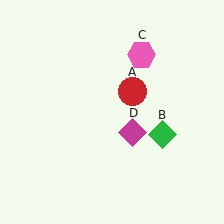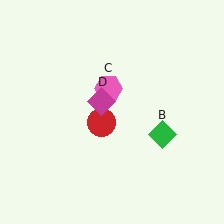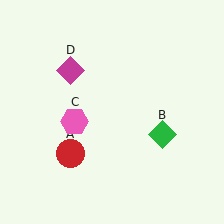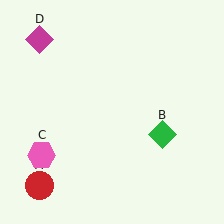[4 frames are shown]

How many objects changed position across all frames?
3 objects changed position: red circle (object A), pink hexagon (object C), magenta diamond (object D).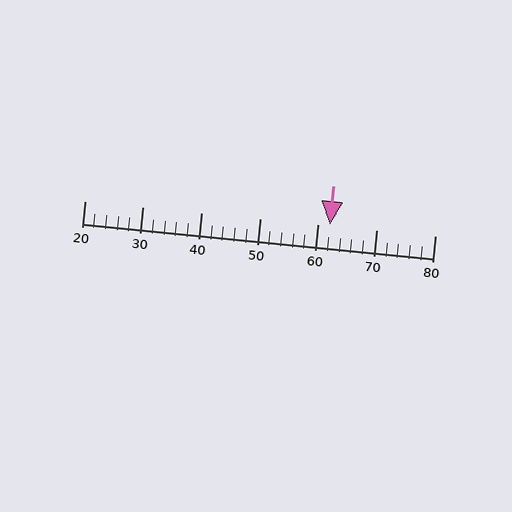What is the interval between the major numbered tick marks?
The major tick marks are spaced 10 units apart.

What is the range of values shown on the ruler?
The ruler shows values from 20 to 80.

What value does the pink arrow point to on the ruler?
The pink arrow points to approximately 62.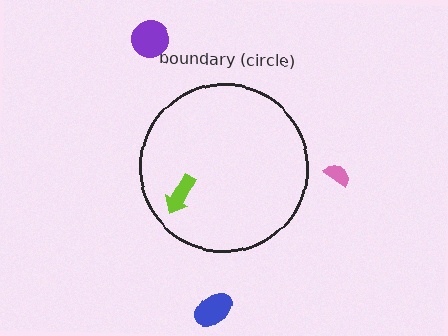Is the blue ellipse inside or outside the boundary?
Outside.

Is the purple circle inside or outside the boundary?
Outside.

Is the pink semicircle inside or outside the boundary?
Outside.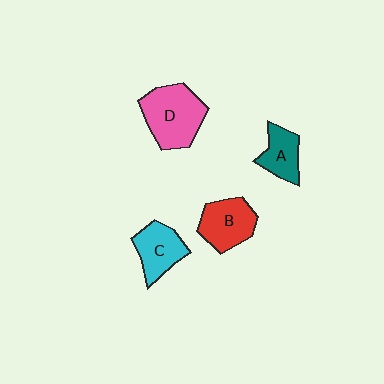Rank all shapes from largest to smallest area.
From largest to smallest: D (pink), B (red), C (cyan), A (teal).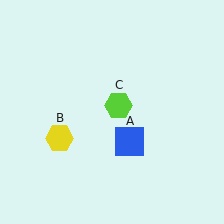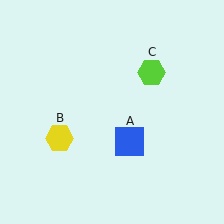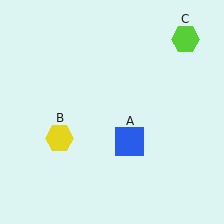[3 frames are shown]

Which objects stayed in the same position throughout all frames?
Blue square (object A) and yellow hexagon (object B) remained stationary.